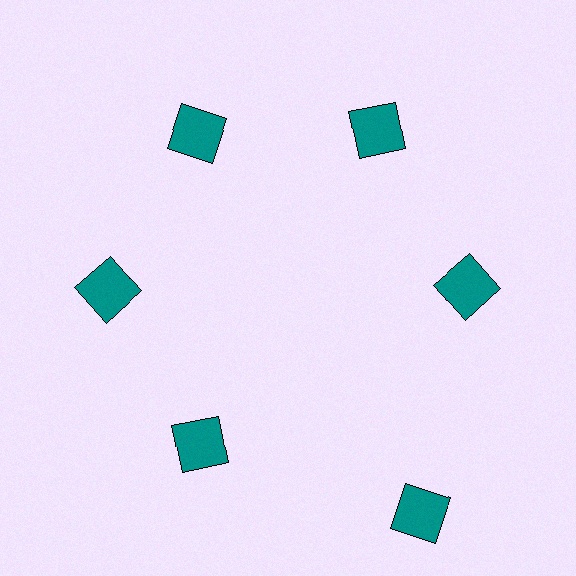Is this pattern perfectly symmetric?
No. The 6 teal squares are arranged in a ring, but one element near the 5 o'clock position is pushed outward from the center, breaking the 6-fold rotational symmetry.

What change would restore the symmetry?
The symmetry would be restored by moving it inward, back onto the ring so that all 6 squares sit at equal angles and equal distance from the center.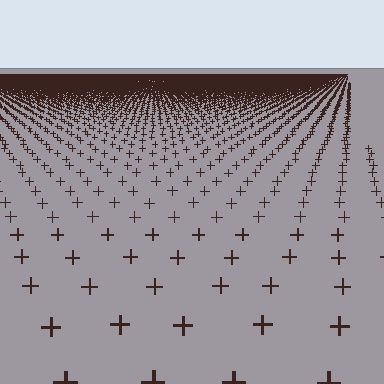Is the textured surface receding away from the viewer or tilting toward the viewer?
The surface is receding away from the viewer. Texture elements get smaller and denser toward the top.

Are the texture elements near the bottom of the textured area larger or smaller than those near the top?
Larger. Near the bottom, elements are closer to the viewer and appear at a bigger on-screen size.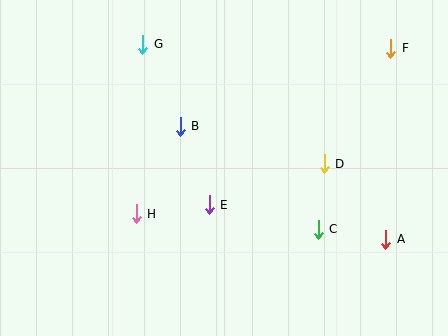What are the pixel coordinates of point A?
Point A is at (386, 239).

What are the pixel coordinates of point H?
Point H is at (136, 214).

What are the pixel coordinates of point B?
Point B is at (180, 126).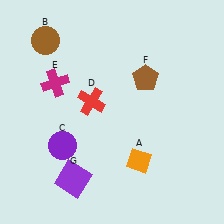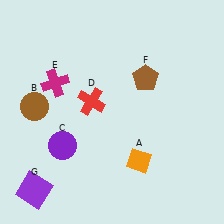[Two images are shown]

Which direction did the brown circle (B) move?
The brown circle (B) moved down.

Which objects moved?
The objects that moved are: the brown circle (B), the purple square (G).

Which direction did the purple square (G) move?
The purple square (G) moved left.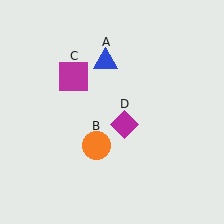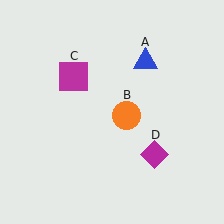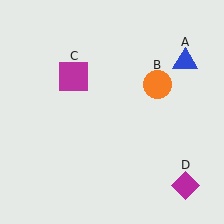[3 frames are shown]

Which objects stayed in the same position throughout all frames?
Magenta square (object C) remained stationary.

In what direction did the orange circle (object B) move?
The orange circle (object B) moved up and to the right.